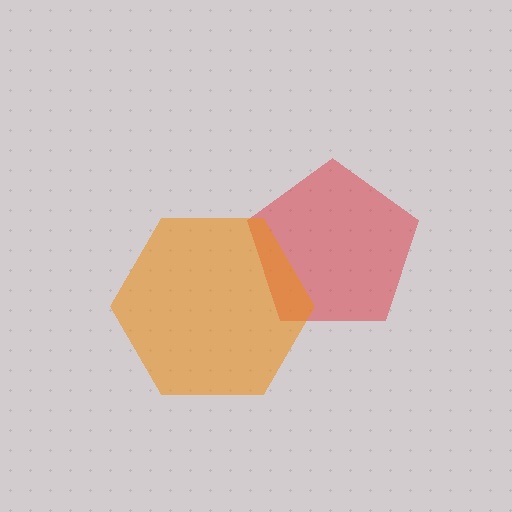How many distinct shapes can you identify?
There are 2 distinct shapes: a red pentagon, an orange hexagon.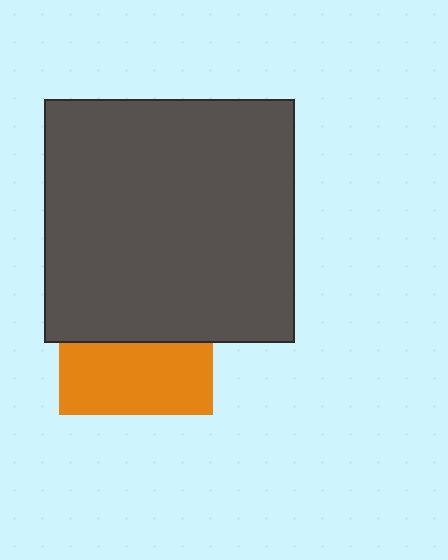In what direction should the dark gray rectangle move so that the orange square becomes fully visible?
The dark gray rectangle should move up. That is the shortest direction to clear the overlap and leave the orange square fully visible.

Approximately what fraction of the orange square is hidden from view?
Roughly 53% of the orange square is hidden behind the dark gray rectangle.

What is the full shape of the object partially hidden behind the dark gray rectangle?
The partially hidden object is an orange square.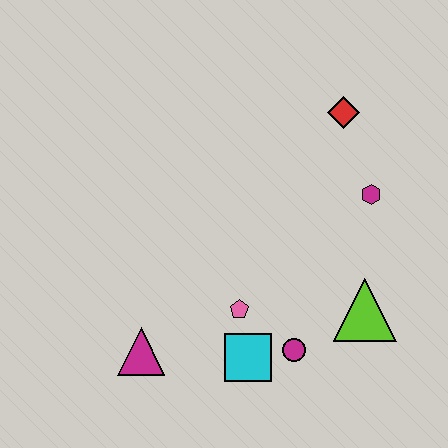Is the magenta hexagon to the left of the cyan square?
No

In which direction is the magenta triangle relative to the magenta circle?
The magenta triangle is to the left of the magenta circle.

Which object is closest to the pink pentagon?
The cyan square is closest to the pink pentagon.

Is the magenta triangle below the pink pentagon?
Yes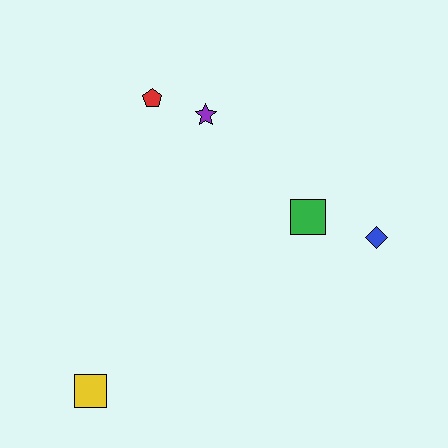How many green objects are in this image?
There is 1 green object.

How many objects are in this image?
There are 5 objects.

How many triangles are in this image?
There are no triangles.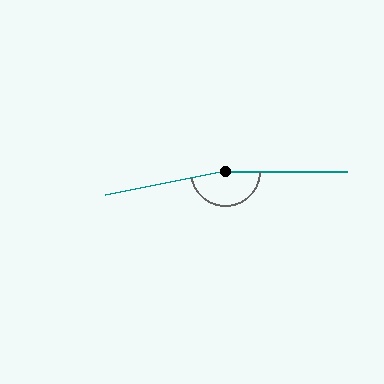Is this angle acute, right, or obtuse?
It is obtuse.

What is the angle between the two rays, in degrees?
Approximately 168 degrees.